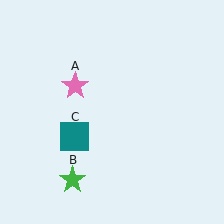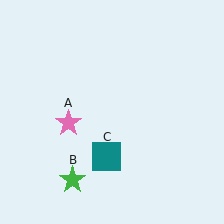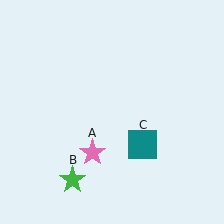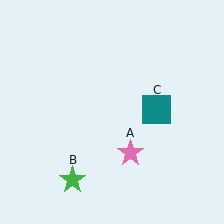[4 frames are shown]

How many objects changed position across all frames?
2 objects changed position: pink star (object A), teal square (object C).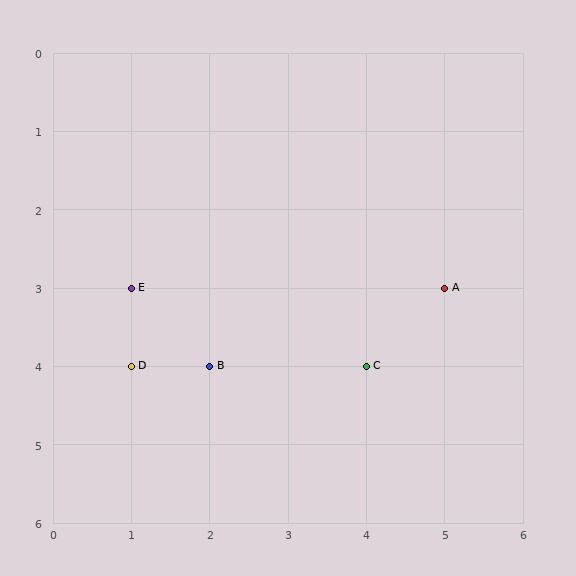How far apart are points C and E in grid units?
Points C and E are 3 columns and 1 row apart (about 3.2 grid units diagonally).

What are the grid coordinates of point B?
Point B is at grid coordinates (2, 4).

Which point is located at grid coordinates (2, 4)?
Point B is at (2, 4).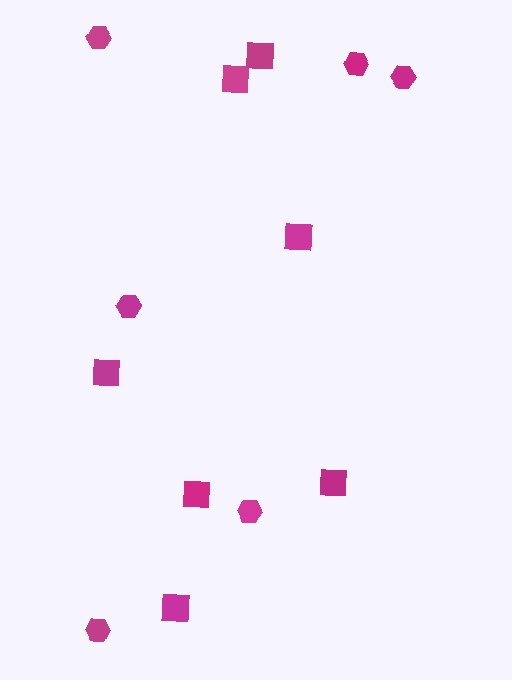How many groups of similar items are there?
There are 2 groups: one group of squares (7) and one group of hexagons (6).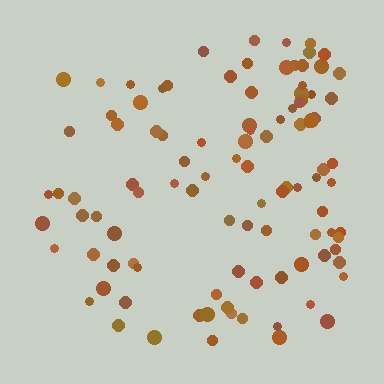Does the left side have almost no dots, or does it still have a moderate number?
Still a moderate number, just noticeably fewer than the right.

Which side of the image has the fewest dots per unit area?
The left.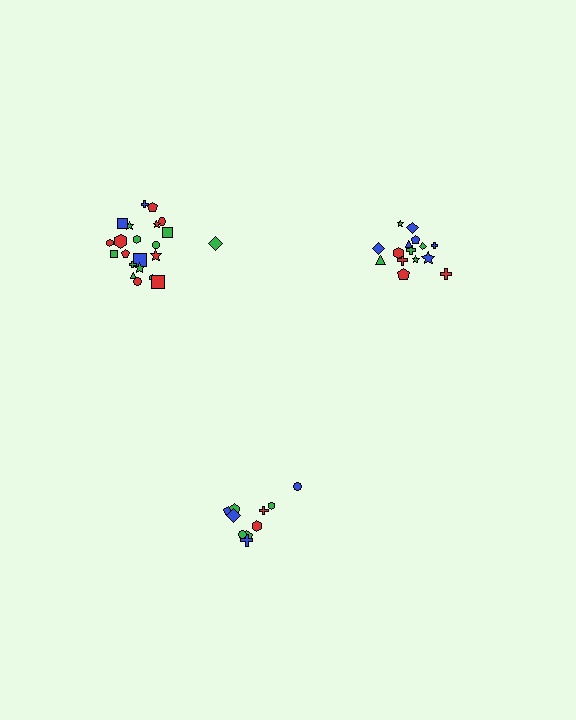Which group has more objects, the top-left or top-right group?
The top-left group.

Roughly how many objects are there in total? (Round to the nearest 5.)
Roughly 45 objects in total.